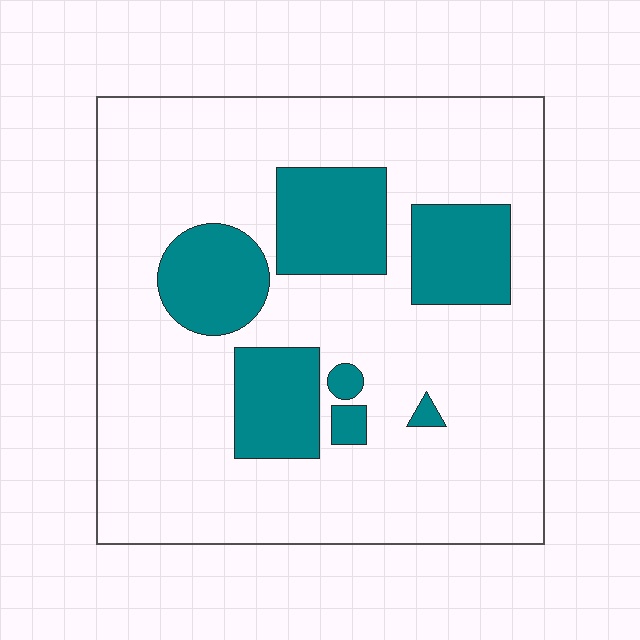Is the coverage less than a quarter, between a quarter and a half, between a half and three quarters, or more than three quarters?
Less than a quarter.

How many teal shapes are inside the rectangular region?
7.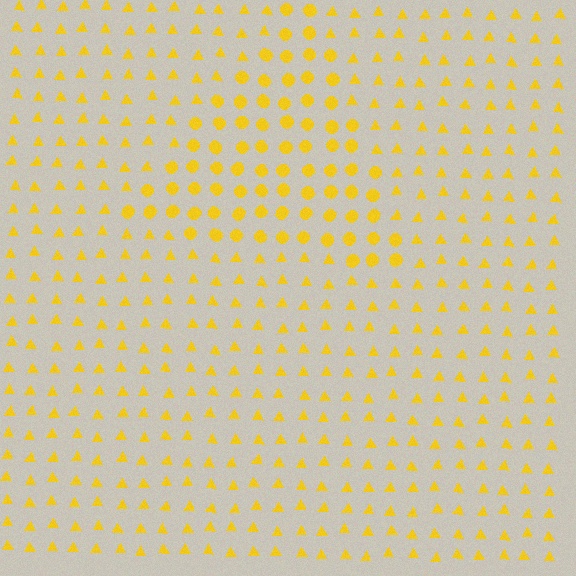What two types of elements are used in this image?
The image uses circles inside the triangle region and triangles outside it.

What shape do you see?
I see a triangle.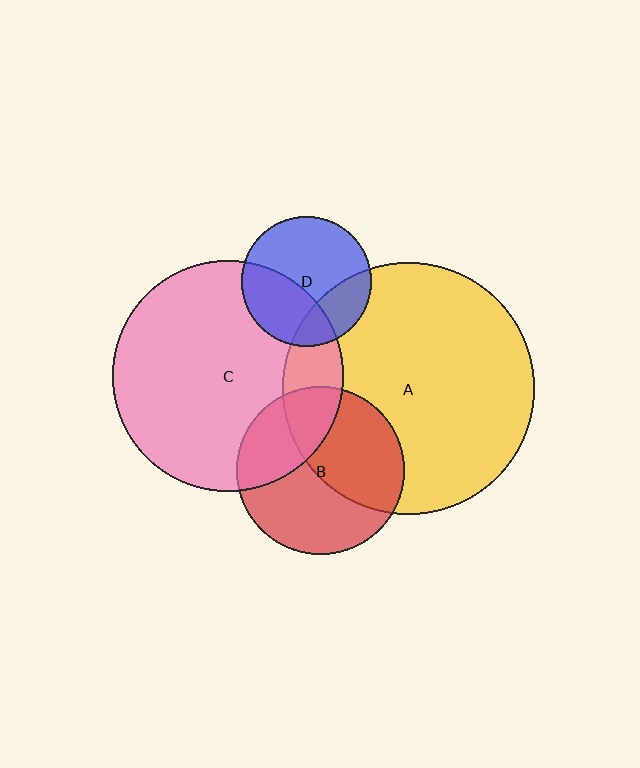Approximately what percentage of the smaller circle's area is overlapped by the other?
Approximately 15%.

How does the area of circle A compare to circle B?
Approximately 2.3 times.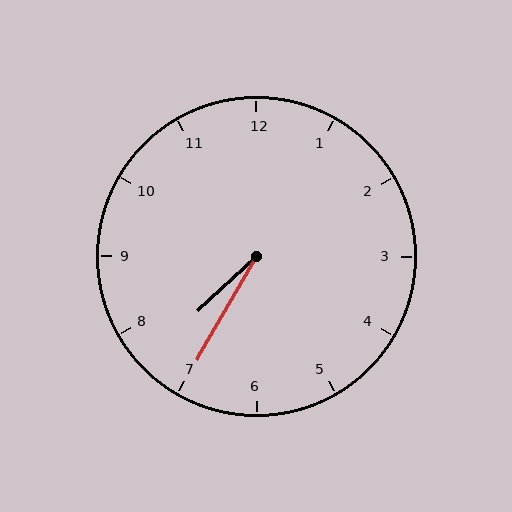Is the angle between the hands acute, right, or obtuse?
It is acute.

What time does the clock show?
7:35.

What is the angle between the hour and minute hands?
Approximately 18 degrees.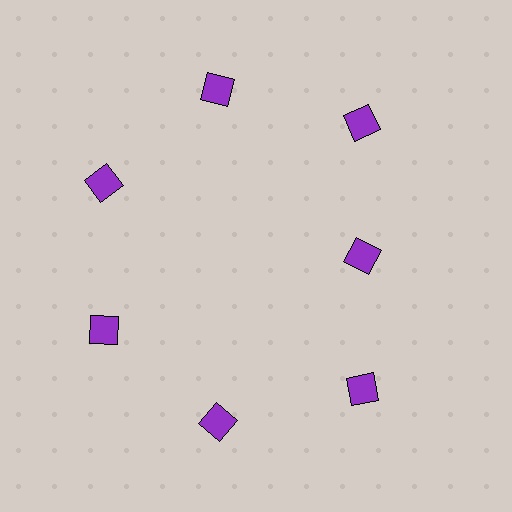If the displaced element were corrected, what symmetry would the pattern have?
It would have 7-fold rotational symmetry — the pattern would map onto itself every 51 degrees.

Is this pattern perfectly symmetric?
No. The 7 purple diamonds are arranged in a ring, but one element near the 3 o'clock position is pulled inward toward the center, breaking the 7-fold rotational symmetry.